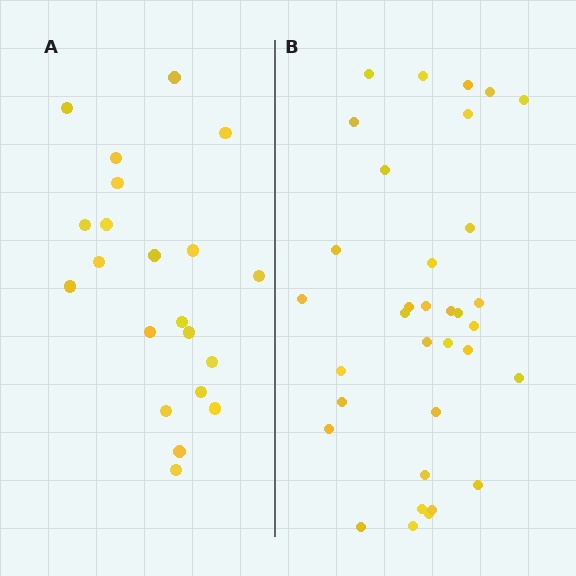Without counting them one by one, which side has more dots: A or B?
Region B (the right region) has more dots.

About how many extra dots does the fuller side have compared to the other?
Region B has approximately 15 more dots than region A.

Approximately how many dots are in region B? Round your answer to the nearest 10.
About 30 dots. (The exact count is 34, which rounds to 30.)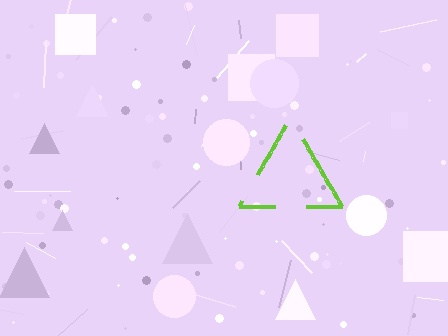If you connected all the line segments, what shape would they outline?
They would outline a triangle.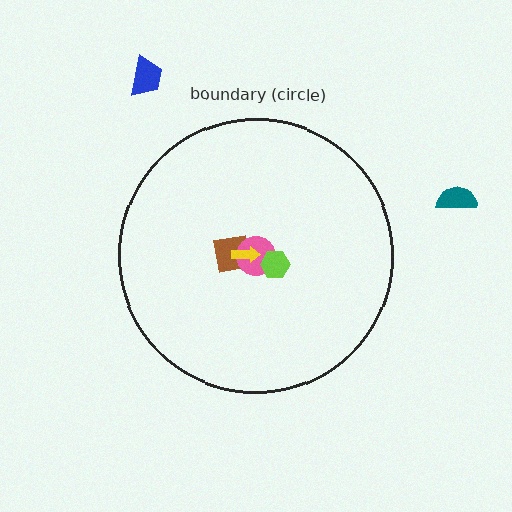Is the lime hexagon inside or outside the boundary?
Inside.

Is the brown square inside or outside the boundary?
Inside.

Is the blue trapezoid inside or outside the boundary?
Outside.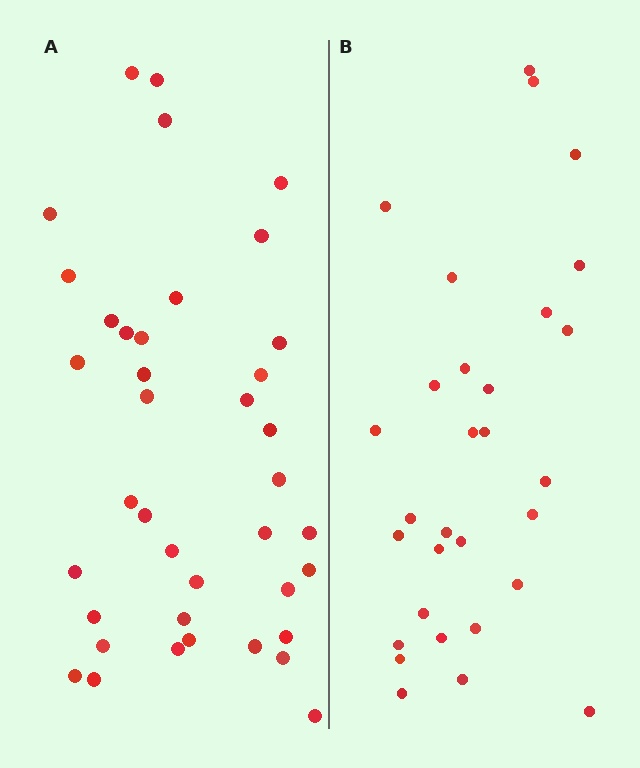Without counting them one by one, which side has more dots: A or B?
Region A (the left region) has more dots.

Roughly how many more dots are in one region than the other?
Region A has roughly 8 or so more dots than region B.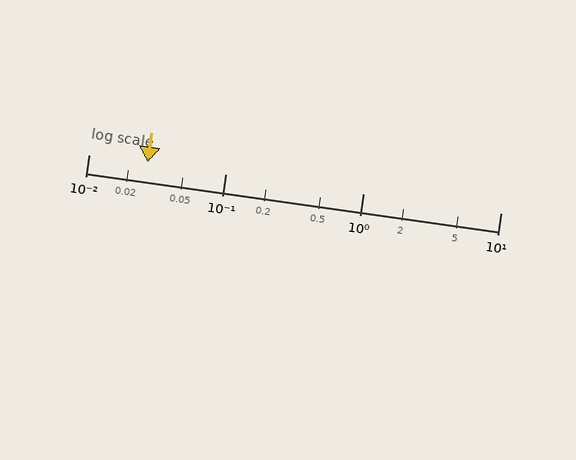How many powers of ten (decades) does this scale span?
The scale spans 3 decades, from 0.01 to 10.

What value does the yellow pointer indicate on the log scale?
The pointer indicates approximately 0.027.